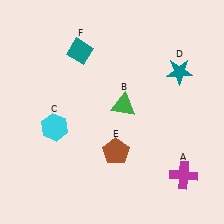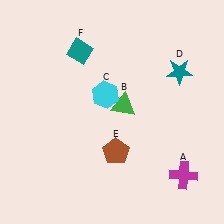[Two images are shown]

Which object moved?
The cyan hexagon (C) moved right.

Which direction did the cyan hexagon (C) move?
The cyan hexagon (C) moved right.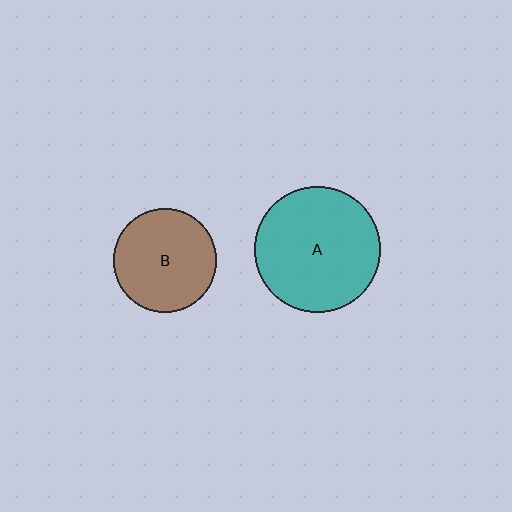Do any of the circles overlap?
No, none of the circles overlap.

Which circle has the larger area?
Circle A (teal).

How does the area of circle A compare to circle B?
Approximately 1.5 times.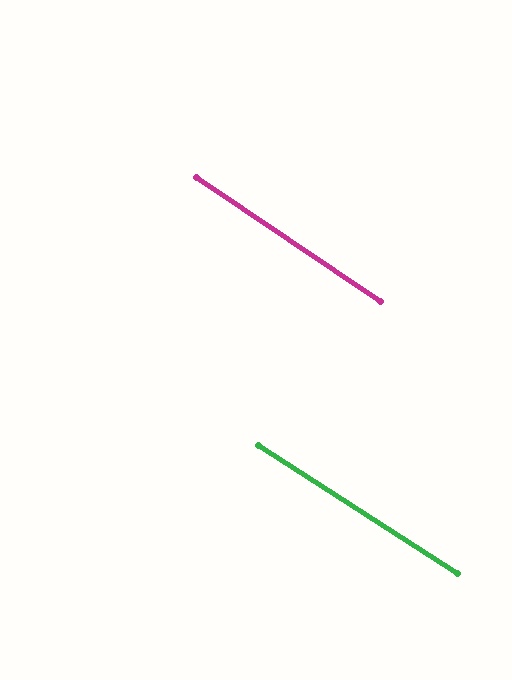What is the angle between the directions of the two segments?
Approximately 1 degree.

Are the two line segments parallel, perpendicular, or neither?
Parallel — their directions differ by only 1.1°.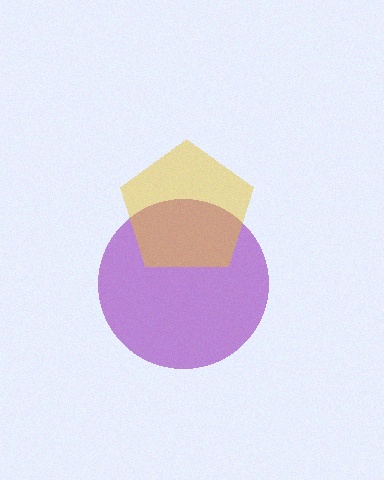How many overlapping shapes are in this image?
There are 2 overlapping shapes in the image.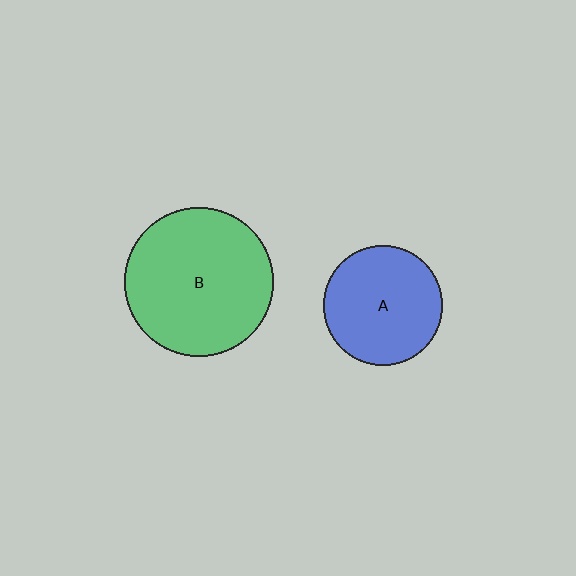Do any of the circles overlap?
No, none of the circles overlap.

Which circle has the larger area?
Circle B (green).